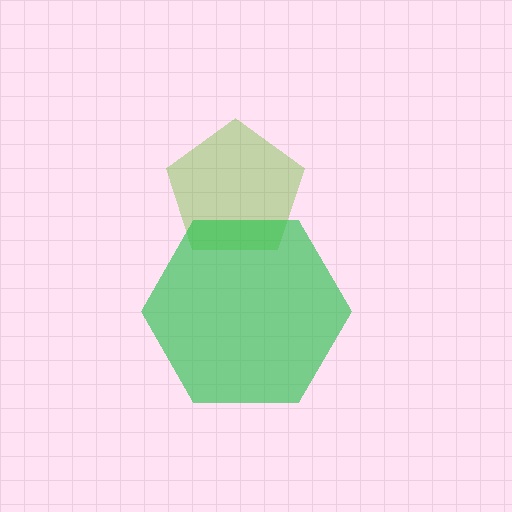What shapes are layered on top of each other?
The layered shapes are: a lime pentagon, a green hexagon.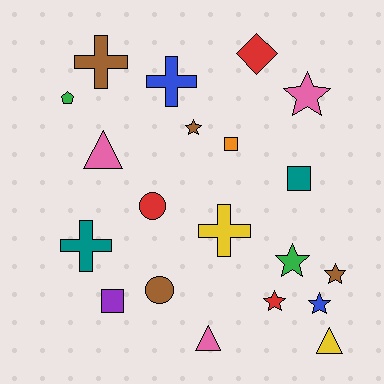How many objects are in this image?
There are 20 objects.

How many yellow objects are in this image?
There are 2 yellow objects.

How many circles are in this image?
There are 2 circles.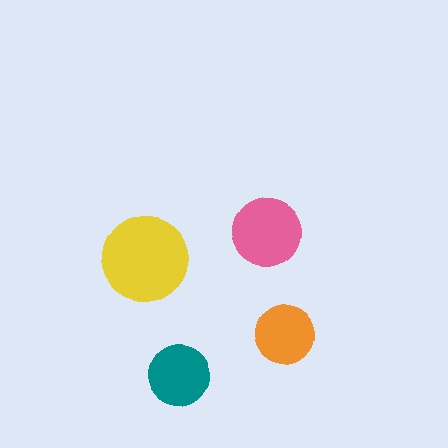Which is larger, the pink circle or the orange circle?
The pink one.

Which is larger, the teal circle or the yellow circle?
The yellow one.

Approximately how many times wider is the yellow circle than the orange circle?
About 1.5 times wider.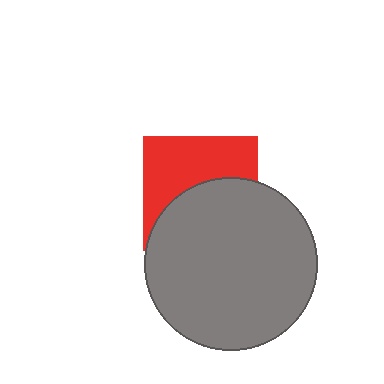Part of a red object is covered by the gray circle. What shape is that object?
It is a square.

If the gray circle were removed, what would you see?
You would see the complete red square.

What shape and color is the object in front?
The object in front is a gray circle.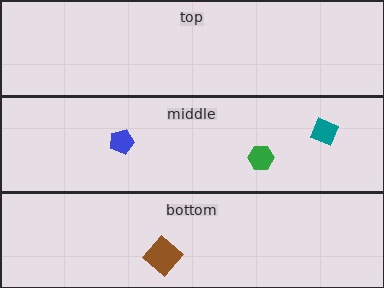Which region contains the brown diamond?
The bottom region.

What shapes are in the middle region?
The teal diamond, the blue pentagon, the green hexagon.